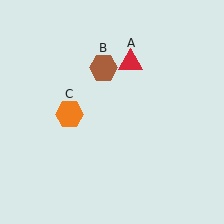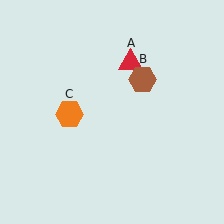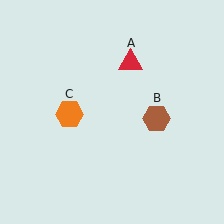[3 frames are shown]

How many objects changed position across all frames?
1 object changed position: brown hexagon (object B).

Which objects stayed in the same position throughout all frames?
Red triangle (object A) and orange hexagon (object C) remained stationary.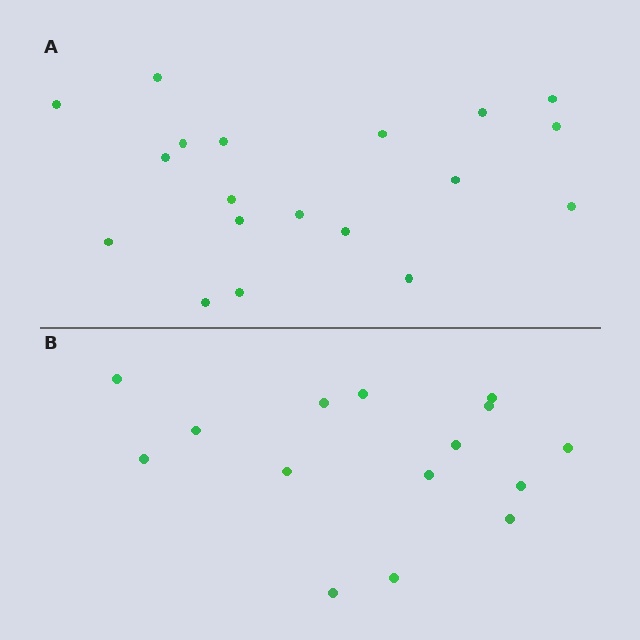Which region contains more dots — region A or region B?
Region A (the top region) has more dots.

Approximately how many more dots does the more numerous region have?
Region A has about 4 more dots than region B.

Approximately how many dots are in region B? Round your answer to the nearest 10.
About 20 dots. (The exact count is 15, which rounds to 20.)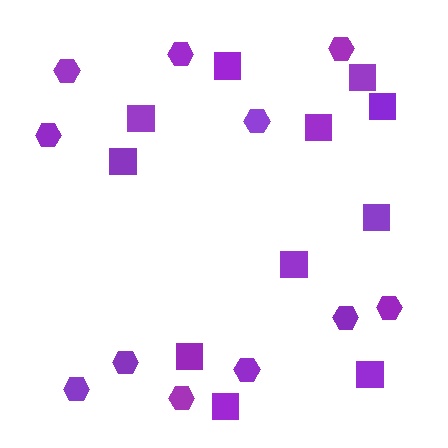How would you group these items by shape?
There are 2 groups: one group of hexagons (11) and one group of squares (11).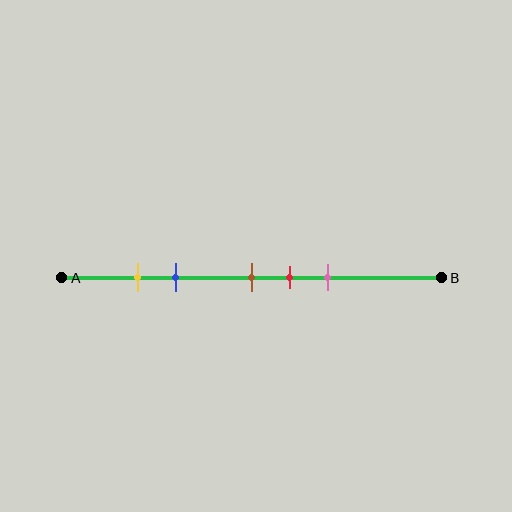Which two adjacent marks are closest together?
The yellow and blue marks are the closest adjacent pair.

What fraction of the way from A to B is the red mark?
The red mark is approximately 60% (0.6) of the way from A to B.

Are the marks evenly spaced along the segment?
No, the marks are not evenly spaced.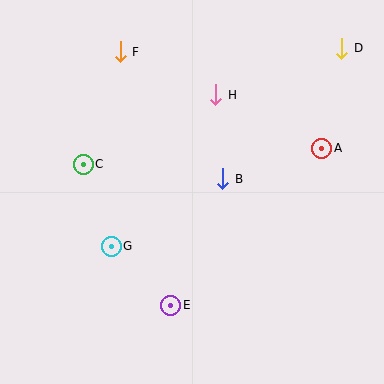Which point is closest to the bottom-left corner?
Point G is closest to the bottom-left corner.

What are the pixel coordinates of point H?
Point H is at (216, 95).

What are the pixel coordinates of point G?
Point G is at (111, 246).